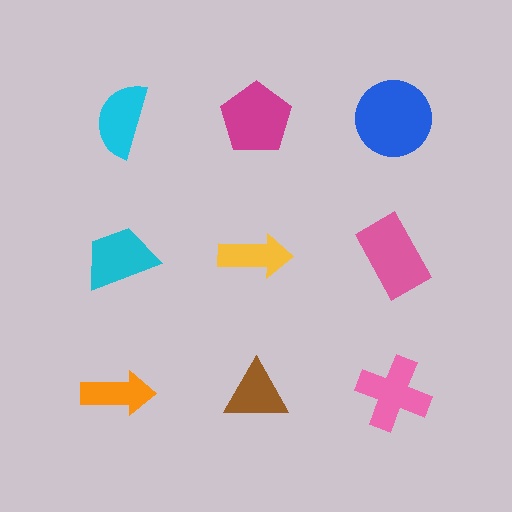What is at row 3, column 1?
An orange arrow.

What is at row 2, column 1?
A cyan trapezoid.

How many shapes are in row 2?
3 shapes.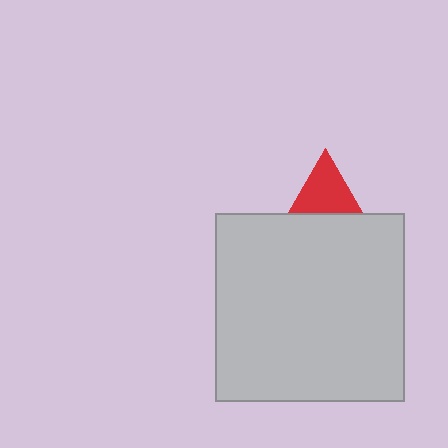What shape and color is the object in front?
The object in front is a light gray square.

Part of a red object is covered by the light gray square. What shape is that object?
It is a triangle.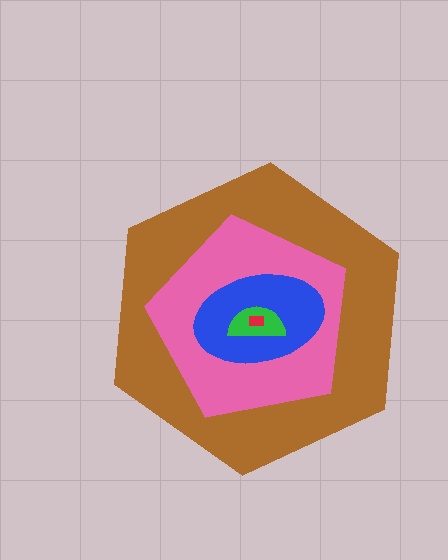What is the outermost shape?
The brown hexagon.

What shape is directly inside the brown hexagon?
The pink pentagon.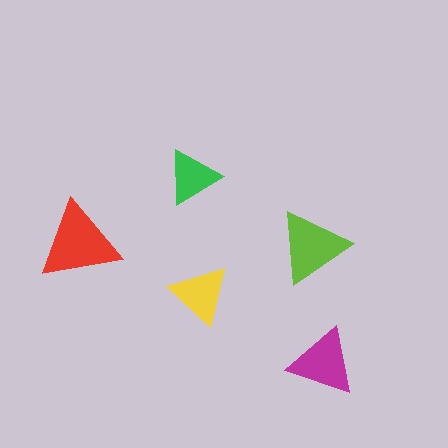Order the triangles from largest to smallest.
the red one, the lime one, the magenta one, the yellow one, the green one.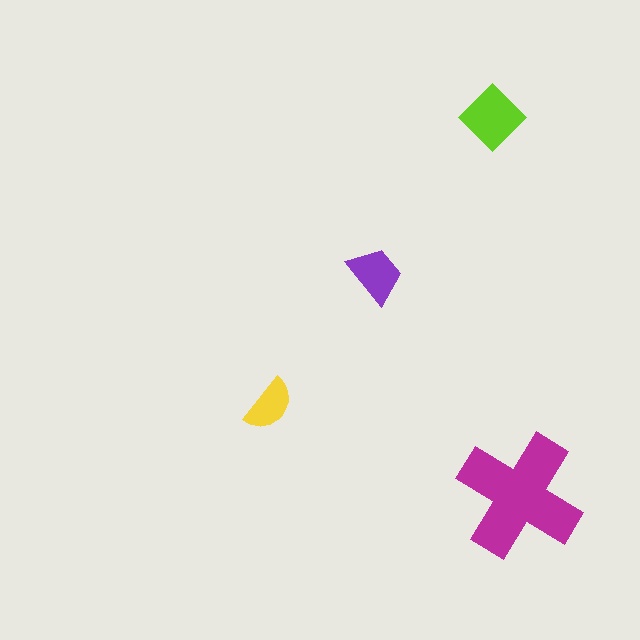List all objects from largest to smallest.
The magenta cross, the lime diamond, the purple trapezoid, the yellow semicircle.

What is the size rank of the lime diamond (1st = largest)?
2nd.